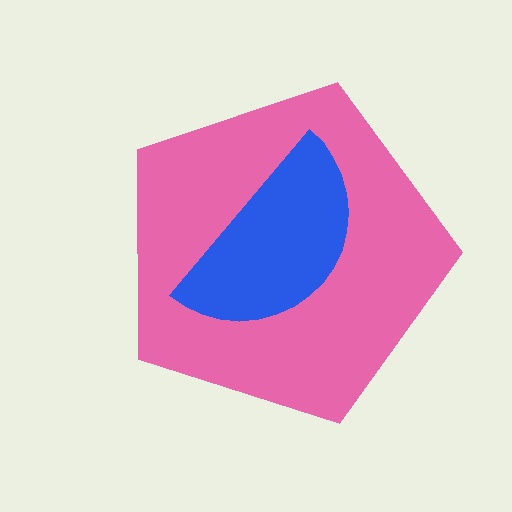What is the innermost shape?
The blue semicircle.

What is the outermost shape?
The pink pentagon.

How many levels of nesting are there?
2.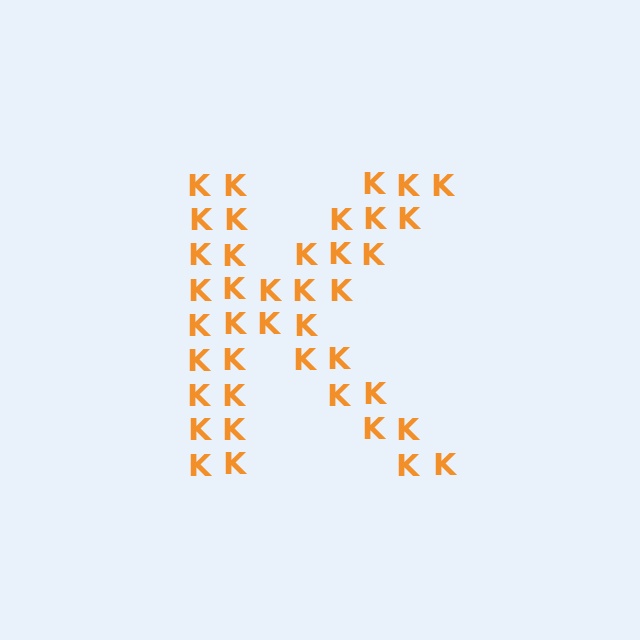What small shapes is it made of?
It is made of small letter K's.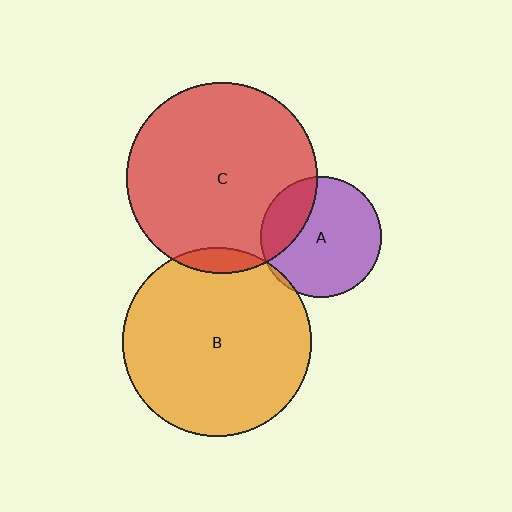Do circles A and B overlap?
Yes.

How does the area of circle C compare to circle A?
Approximately 2.5 times.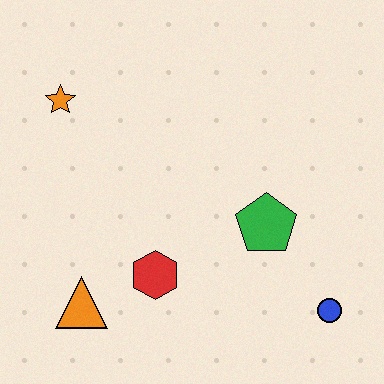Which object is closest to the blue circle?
The green pentagon is closest to the blue circle.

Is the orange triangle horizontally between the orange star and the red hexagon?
Yes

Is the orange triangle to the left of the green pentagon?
Yes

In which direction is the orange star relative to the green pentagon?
The orange star is to the left of the green pentagon.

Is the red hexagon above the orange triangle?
Yes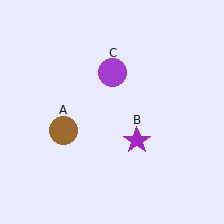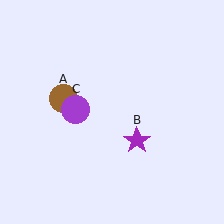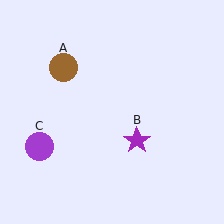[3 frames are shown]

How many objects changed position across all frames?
2 objects changed position: brown circle (object A), purple circle (object C).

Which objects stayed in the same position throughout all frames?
Purple star (object B) remained stationary.